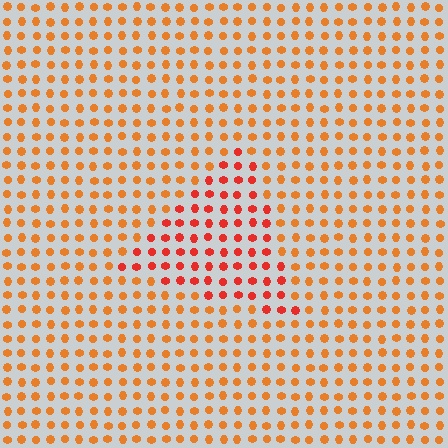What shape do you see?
I see a triangle.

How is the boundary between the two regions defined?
The boundary is defined purely by a slight shift in hue (about 26 degrees). Spacing, size, and orientation are identical on both sides.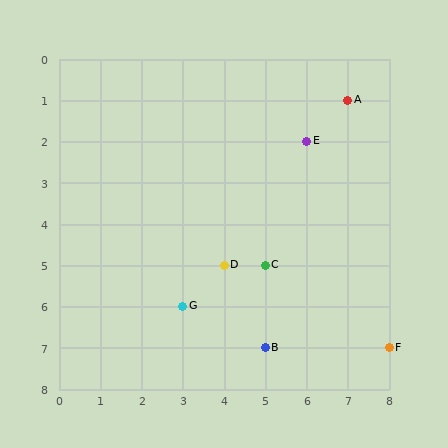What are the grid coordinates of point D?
Point D is at grid coordinates (4, 5).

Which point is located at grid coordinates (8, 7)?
Point F is at (8, 7).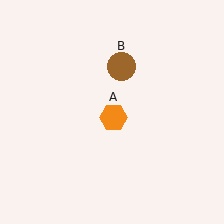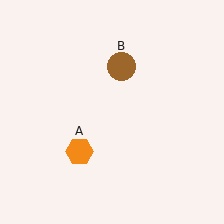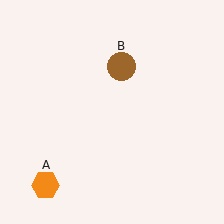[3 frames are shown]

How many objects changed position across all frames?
1 object changed position: orange hexagon (object A).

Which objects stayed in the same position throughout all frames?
Brown circle (object B) remained stationary.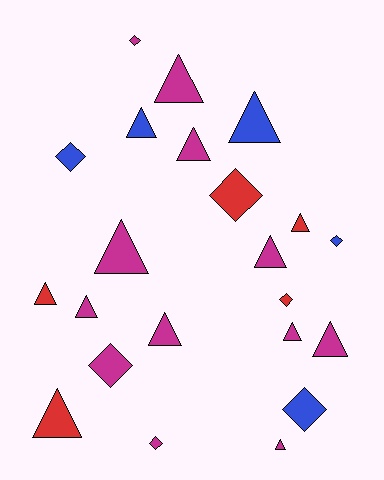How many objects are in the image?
There are 22 objects.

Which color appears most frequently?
Magenta, with 12 objects.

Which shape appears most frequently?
Triangle, with 14 objects.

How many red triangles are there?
There are 3 red triangles.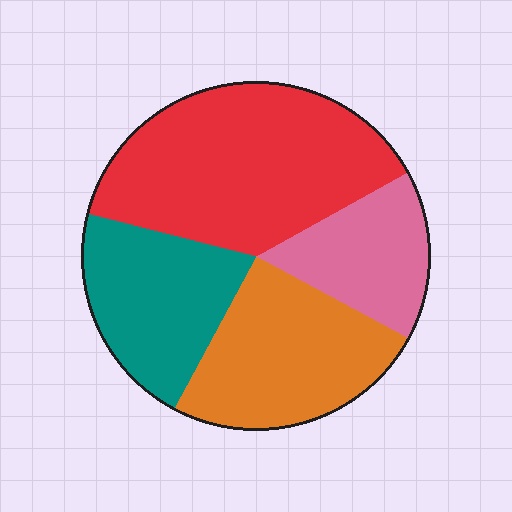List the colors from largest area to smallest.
From largest to smallest: red, orange, teal, pink.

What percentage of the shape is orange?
Orange takes up about one quarter (1/4) of the shape.